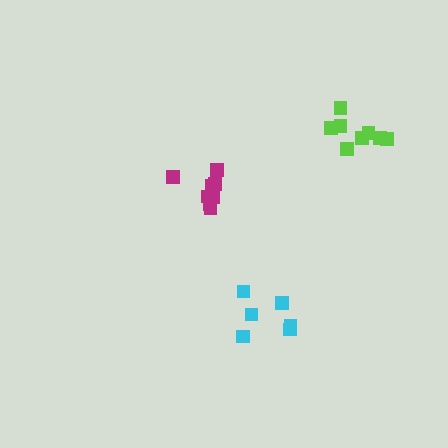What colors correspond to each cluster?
The clusters are colored: cyan, magenta, lime.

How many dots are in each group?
Group 1: 6 dots, Group 2: 8 dots, Group 3: 8 dots (22 total).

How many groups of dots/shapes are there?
There are 3 groups.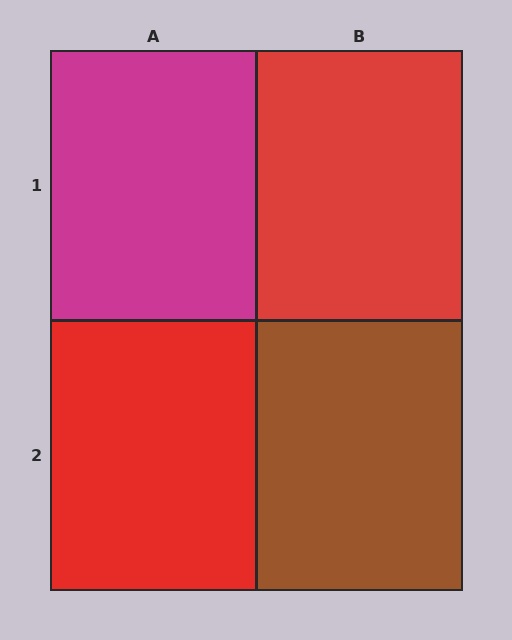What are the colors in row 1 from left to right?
Magenta, red.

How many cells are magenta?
1 cell is magenta.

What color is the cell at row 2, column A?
Red.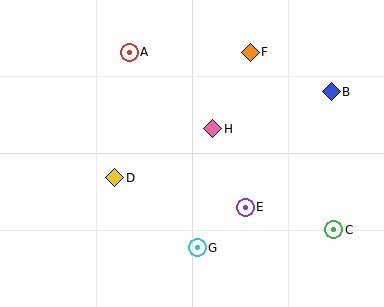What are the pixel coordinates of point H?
Point H is at (213, 129).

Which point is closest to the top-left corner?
Point A is closest to the top-left corner.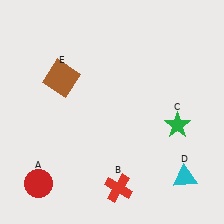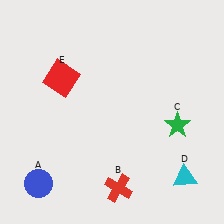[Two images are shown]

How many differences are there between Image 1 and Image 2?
There are 2 differences between the two images.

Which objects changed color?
A changed from red to blue. E changed from brown to red.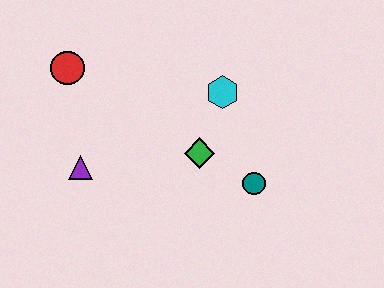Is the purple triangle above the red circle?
No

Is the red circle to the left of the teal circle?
Yes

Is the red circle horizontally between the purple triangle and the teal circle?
No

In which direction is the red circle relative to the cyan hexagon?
The red circle is to the left of the cyan hexagon.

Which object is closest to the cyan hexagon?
The green diamond is closest to the cyan hexagon.